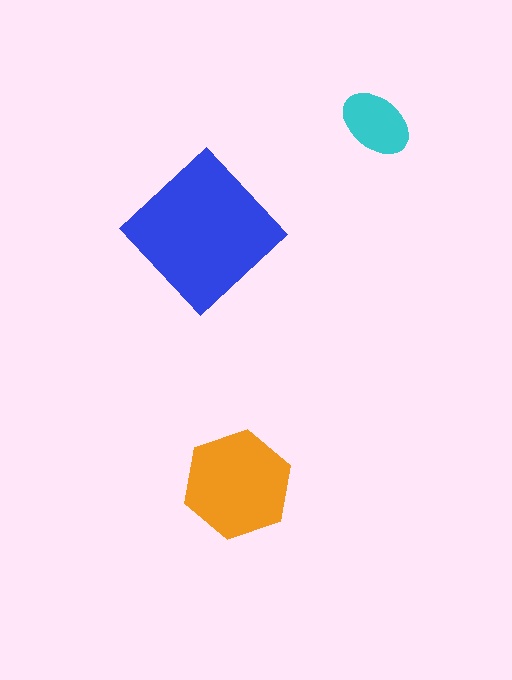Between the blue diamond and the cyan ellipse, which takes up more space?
The blue diamond.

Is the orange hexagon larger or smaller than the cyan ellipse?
Larger.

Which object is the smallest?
The cyan ellipse.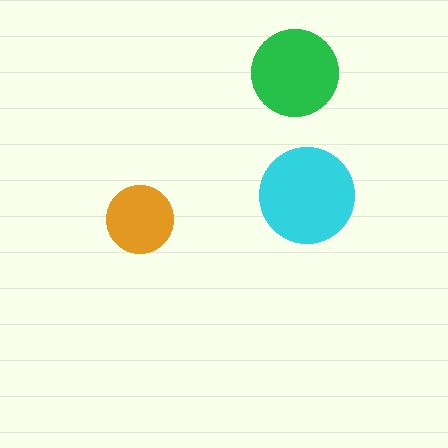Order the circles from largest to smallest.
the cyan one, the green one, the orange one.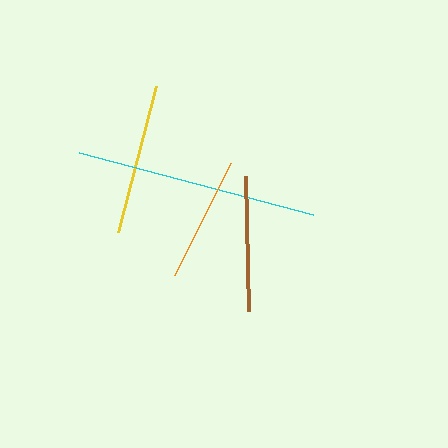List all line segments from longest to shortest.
From longest to shortest: cyan, yellow, brown, orange.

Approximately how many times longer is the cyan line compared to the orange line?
The cyan line is approximately 1.9 times the length of the orange line.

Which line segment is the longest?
The cyan line is the longest at approximately 242 pixels.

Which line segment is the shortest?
The orange line is the shortest at approximately 125 pixels.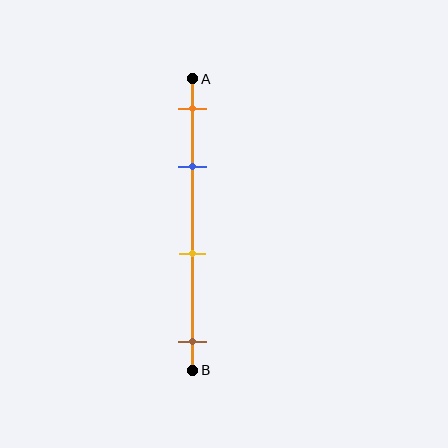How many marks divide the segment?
There are 4 marks dividing the segment.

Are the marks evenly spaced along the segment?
No, the marks are not evenly spaced.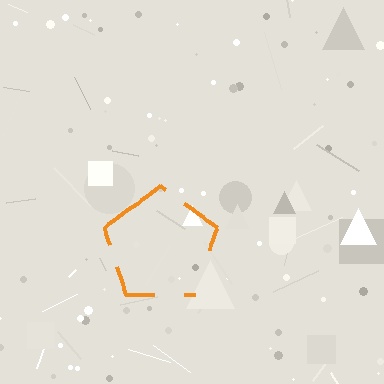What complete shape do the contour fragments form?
The contour fragments form a pentagon.